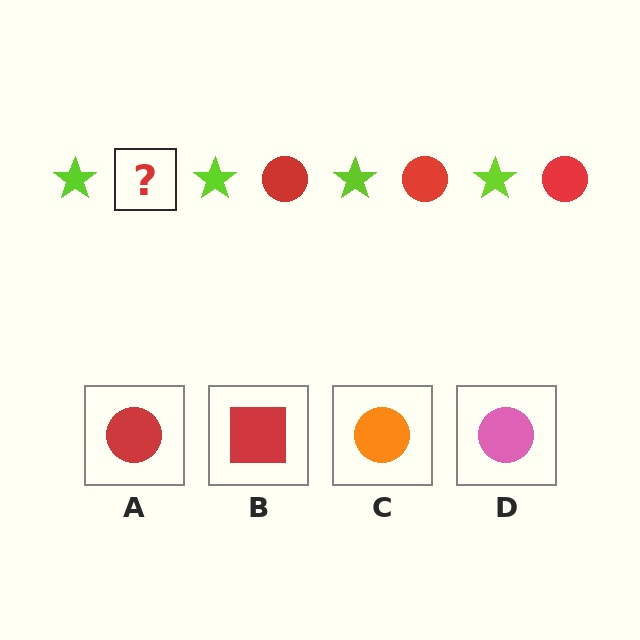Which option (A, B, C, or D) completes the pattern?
A.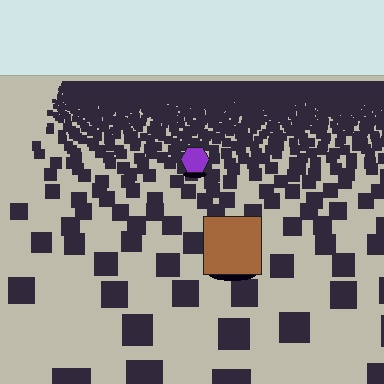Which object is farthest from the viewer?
The purple hexagon is farthest from the viewer. It appears smaller and the ground texture around it is denser.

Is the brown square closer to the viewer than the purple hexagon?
Yes. The brown square is closer — you can tell from the texture gradient: the ground texture is coarser near it.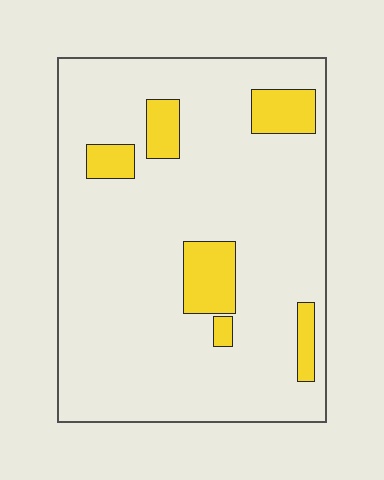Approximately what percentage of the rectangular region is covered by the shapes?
Approximately 15%.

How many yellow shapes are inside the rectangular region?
6.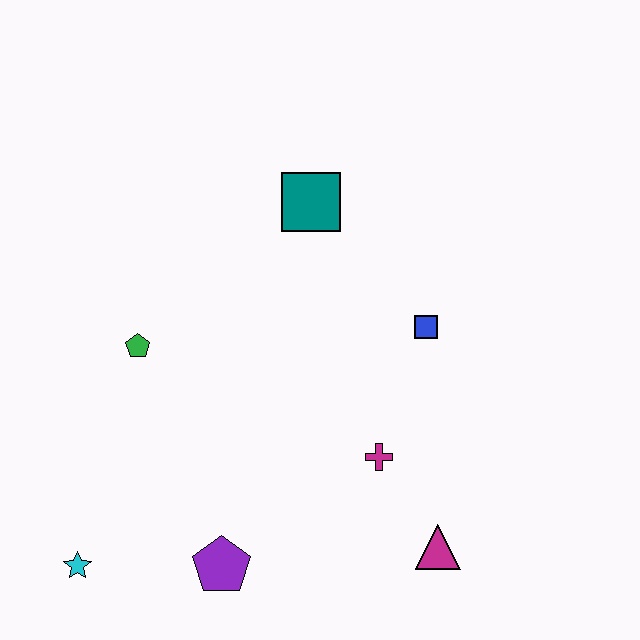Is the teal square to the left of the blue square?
Yes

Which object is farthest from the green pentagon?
The magenta triangle is farthest from the green pentagon.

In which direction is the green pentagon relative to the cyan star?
The green pentagon is above the cyan star.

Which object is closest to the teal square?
The blue square is closest to the teal square.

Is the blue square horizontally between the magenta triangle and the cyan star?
Yes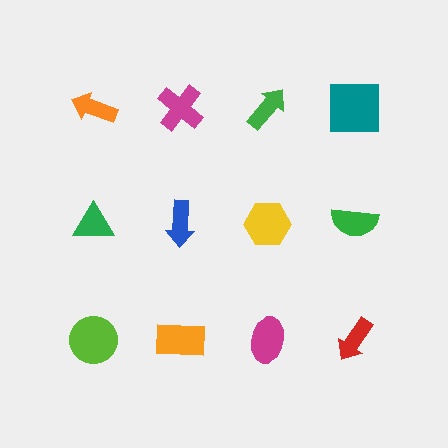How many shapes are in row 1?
4 shapes.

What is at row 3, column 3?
A magenta ellipse.